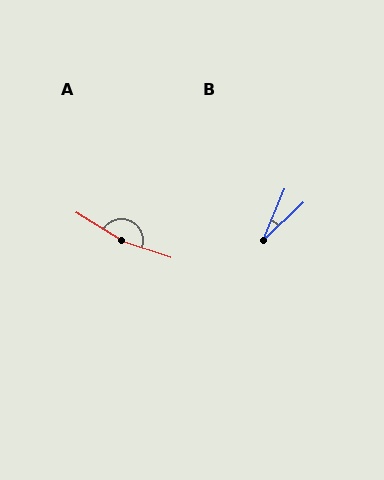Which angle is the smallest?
B, at approximately 24 degrees.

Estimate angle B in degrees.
Approximately 24 degrees.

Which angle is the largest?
A, at approximately 166 degrees.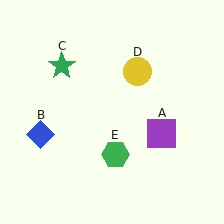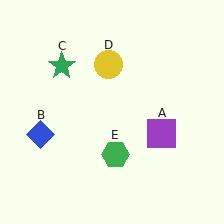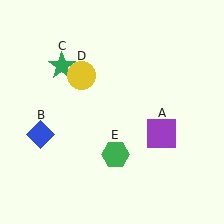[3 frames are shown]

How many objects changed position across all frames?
1 object changed position: yellow circle (object D).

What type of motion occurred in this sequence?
The yellow circle (object D) rotated counterclockwise around the center of the scene.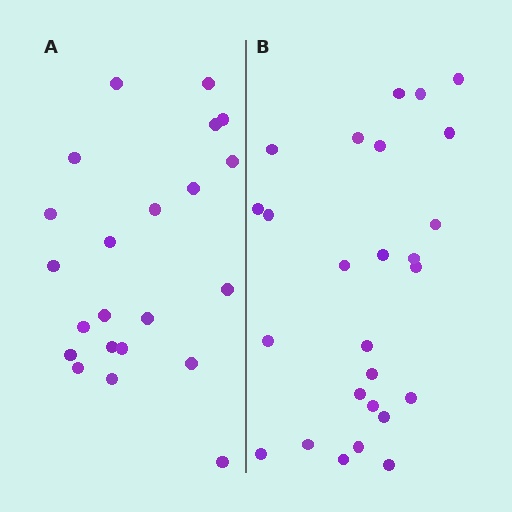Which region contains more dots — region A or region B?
Region B (the right region) has more dots.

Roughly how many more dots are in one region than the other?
Region B has about 4 more dots than region A.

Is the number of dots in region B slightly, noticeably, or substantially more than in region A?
Region B has only slightly more — the two regions are fairly close. The ratio is roughly 1.2 to 1.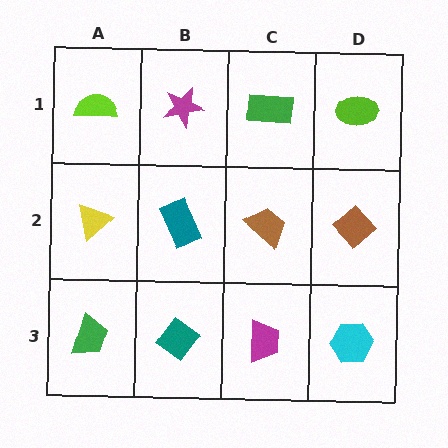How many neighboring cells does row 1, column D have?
2.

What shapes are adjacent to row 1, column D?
A brown diamond (row 2, column D), a green rectangle (row 1, column C).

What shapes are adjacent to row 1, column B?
A teal rectangle (row 2, column B), a lime semicircle (row 1, column A), a green rectangle (row 1, column C).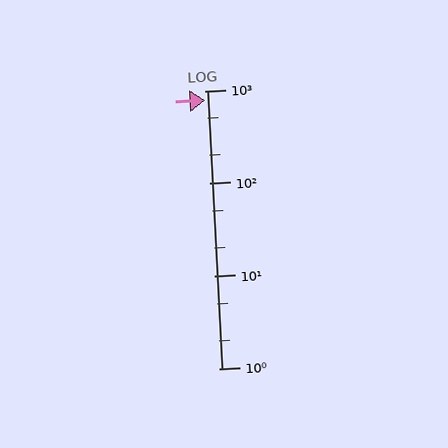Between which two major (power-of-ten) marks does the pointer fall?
The pointer is between 100 and 1000.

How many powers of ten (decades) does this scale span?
The scale spans 3 decades, from 1 to 1000.